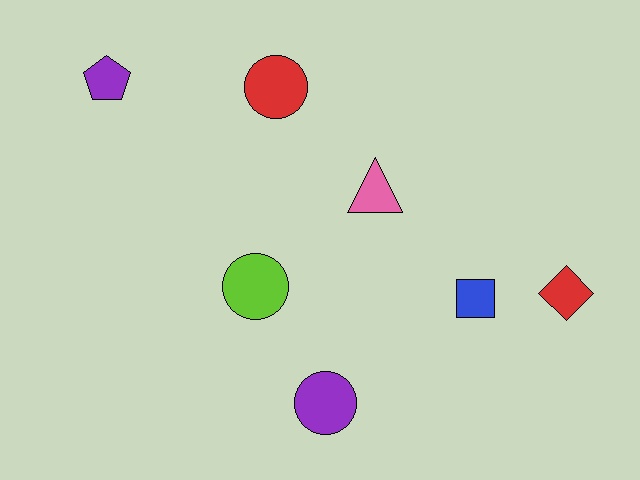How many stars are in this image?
There are no stars.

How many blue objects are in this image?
There is 1 blue object.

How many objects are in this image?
There are 7 objects.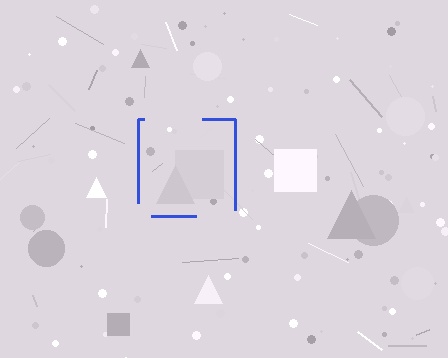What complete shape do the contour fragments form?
The contour fragments form a square.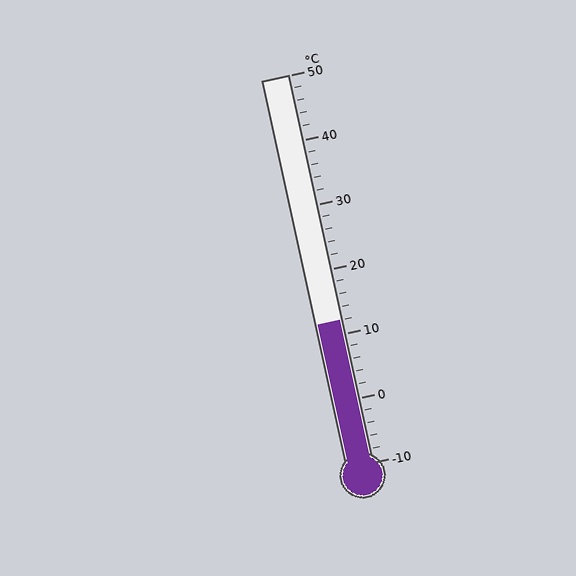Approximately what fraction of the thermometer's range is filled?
The thermometer is filled to approximately 35% of its range.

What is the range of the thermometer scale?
The thermometer scale ranges from -10°C to 50°C.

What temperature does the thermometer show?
The thermometer shows approximately 12°C.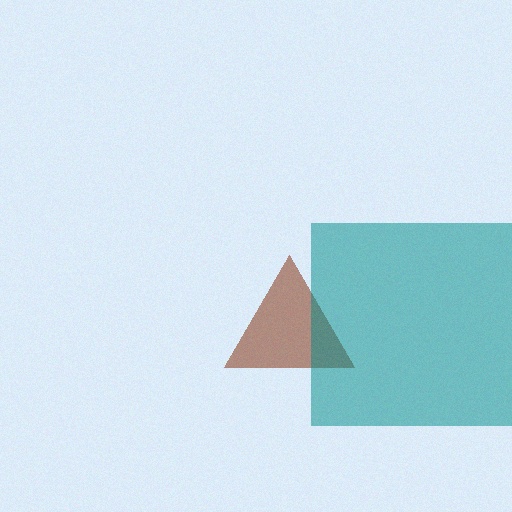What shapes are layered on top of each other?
The layered shapes are: a brown triangle, a teal square.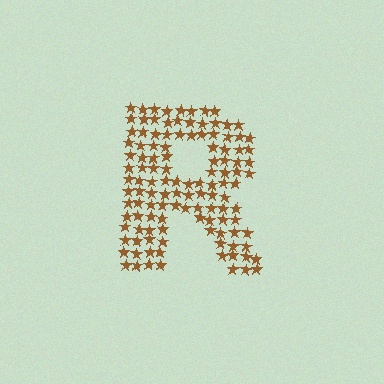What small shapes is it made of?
It is made of small stars.